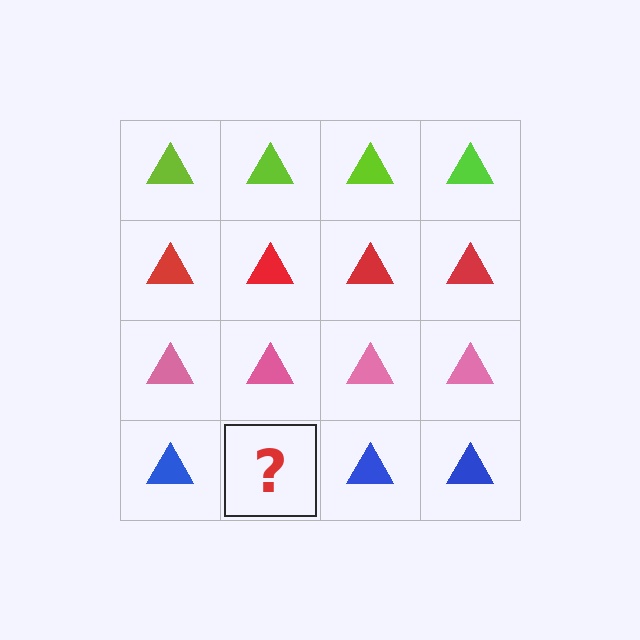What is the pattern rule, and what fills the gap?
The rule is that each row has a consistent color. The gap should be filled with a blue triangle.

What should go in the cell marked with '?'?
The missing cell should contain a blue triangle.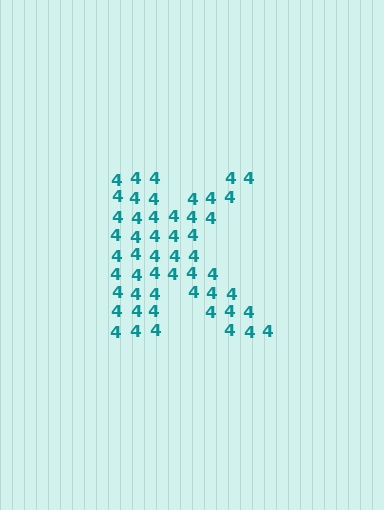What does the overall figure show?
The overall figure shows the letter K.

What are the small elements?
The small elements are digit 4's.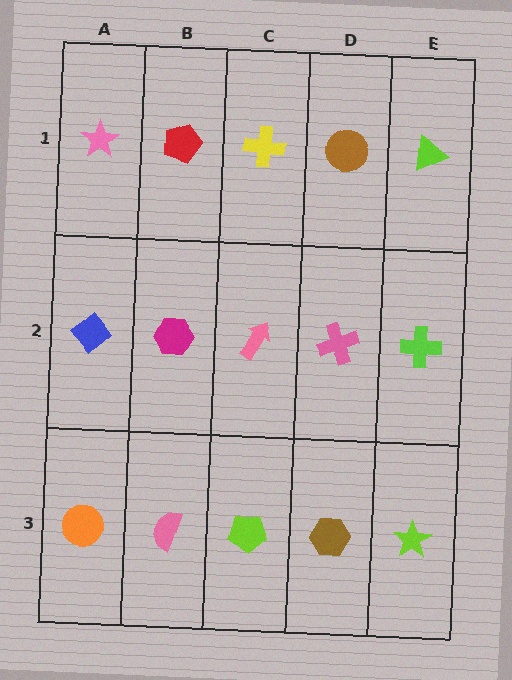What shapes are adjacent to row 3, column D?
A pink cross (row 2, column D), a lime pentagon (row 3, column C), a lime star (row 3, column E).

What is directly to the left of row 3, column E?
A brown hexagon.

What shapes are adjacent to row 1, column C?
A pink arrow (row 2, column C), a red pentagon (row 1, column B), a brown circle (row 1, column D).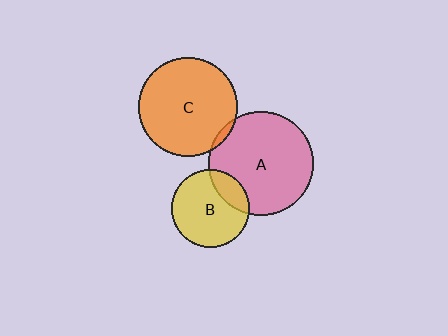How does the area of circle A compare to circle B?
Approximately 1.8 times.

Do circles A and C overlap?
Yes.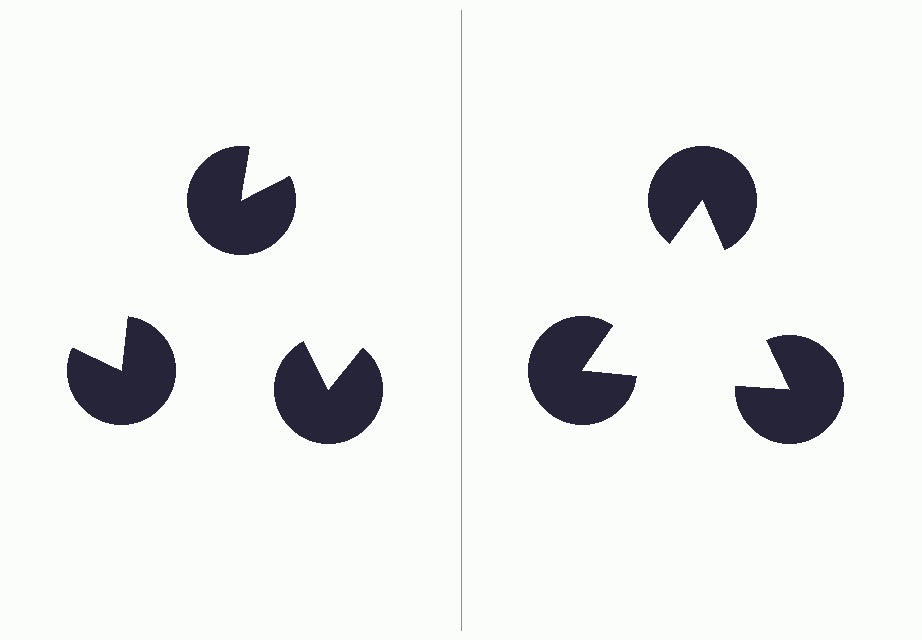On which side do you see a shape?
An illusory triangle appears on the right side. On the left side the wedge cuts are rotated, so no coherent shape forms.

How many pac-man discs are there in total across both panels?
6 — 3 on each side.